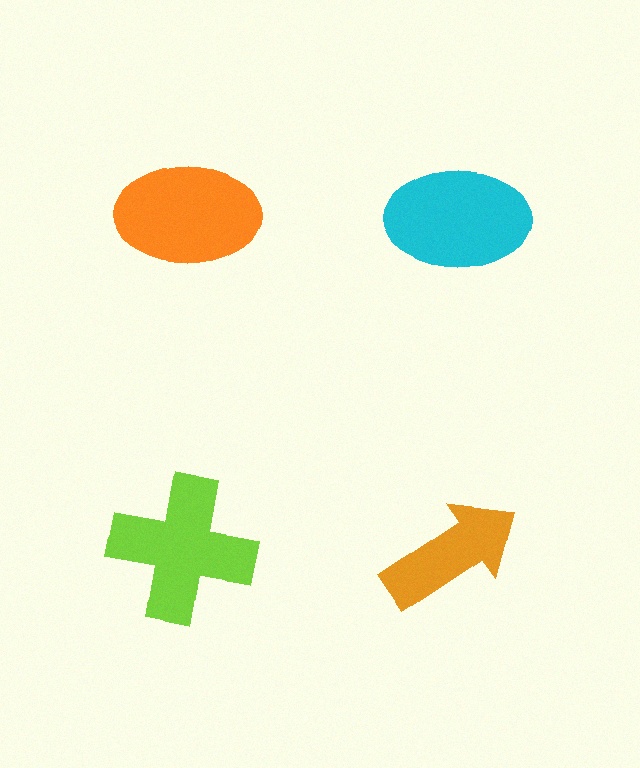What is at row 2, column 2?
An orange arrow.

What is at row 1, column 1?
An orange ellipse.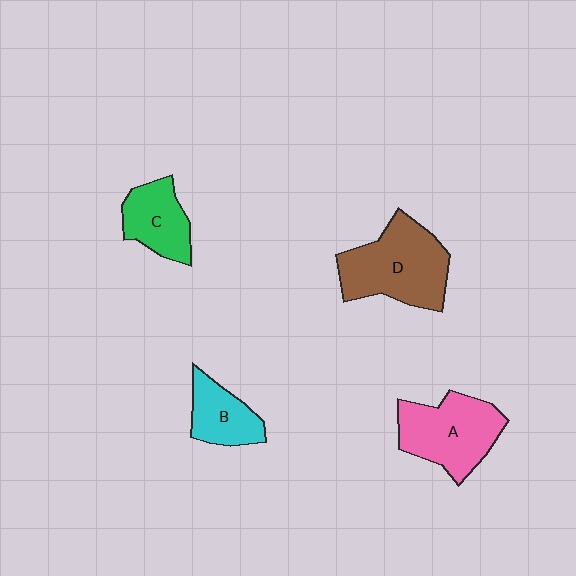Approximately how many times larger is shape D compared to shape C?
Approximately 1.7 times.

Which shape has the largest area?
Shape D (brown).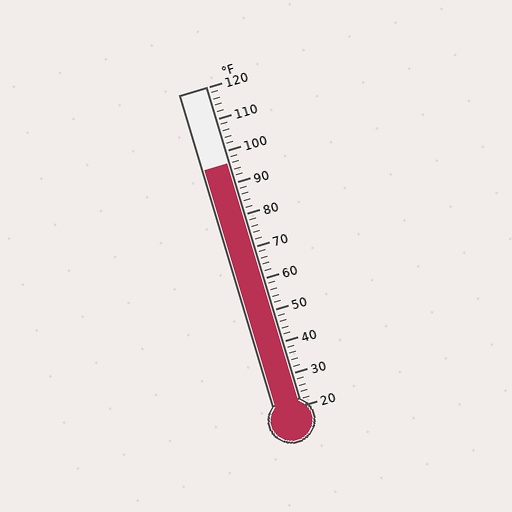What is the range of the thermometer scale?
The thermometer scale ranges from 20°F to 120°F.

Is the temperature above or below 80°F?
The temperature is above 80°F.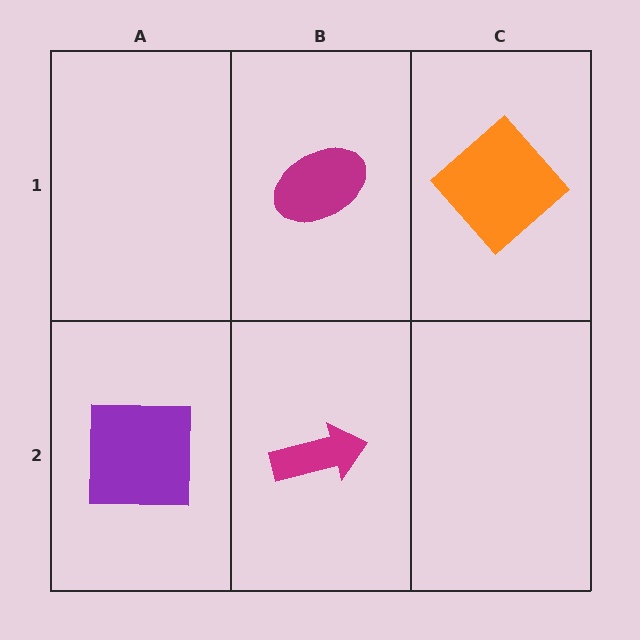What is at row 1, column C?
An orange diamond.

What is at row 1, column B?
A magenta ellipse.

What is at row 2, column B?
A magenta arrow.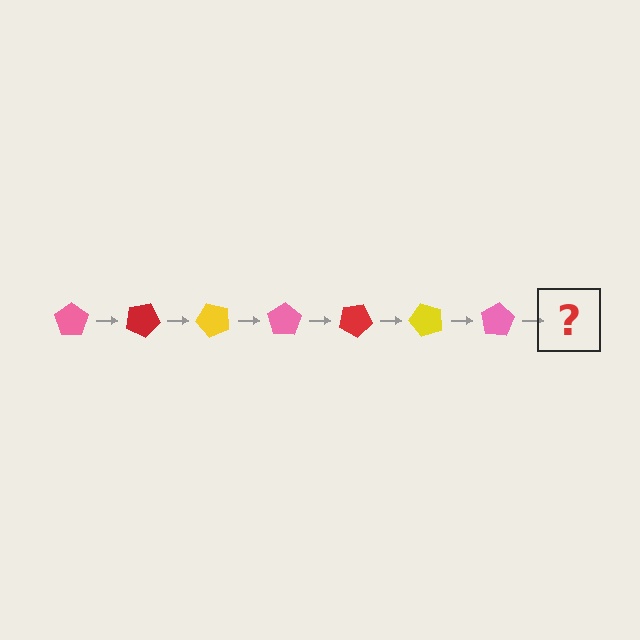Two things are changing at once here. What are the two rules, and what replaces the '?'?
The two rules are that it rotates 25 degrees each step and the color cycles through pink, red, and yellow. The '?' should be a red pentagon, rotated 175 degrees from the start.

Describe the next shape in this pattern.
It should be a red pentagon, rotated 175 degrees from the start.